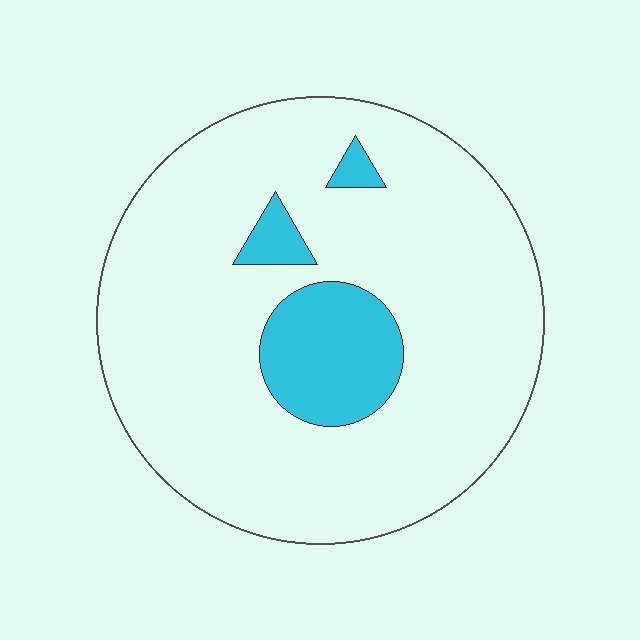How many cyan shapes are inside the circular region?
3.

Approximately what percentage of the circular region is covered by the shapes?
Approximately 15%.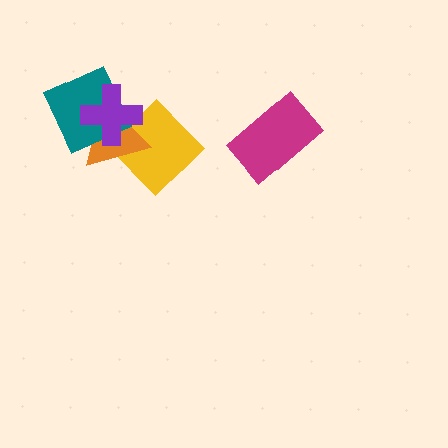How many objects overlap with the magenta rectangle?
0 objects overlap with the magenta rectangle.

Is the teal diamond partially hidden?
Yes, it is partially covered by another shape.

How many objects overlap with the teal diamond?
2 objects overlap with the teal diamond.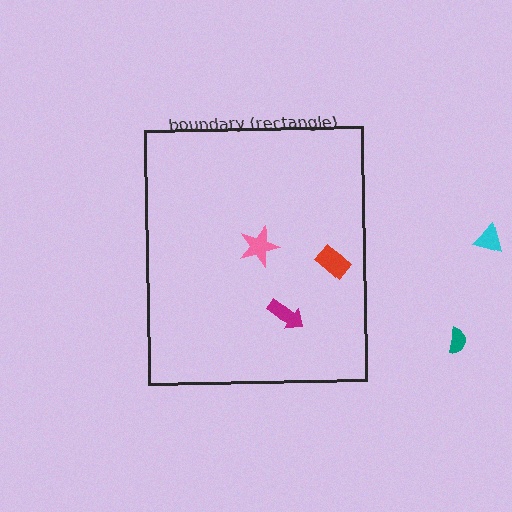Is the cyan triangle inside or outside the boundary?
Outside.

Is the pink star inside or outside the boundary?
Inside.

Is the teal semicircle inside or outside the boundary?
Outside.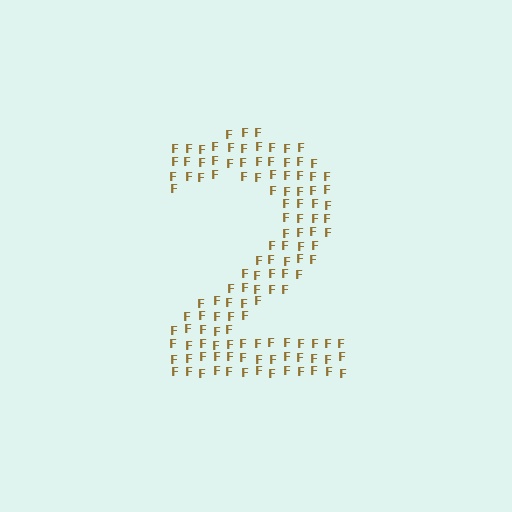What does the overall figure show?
The overall figure shows the digit 2.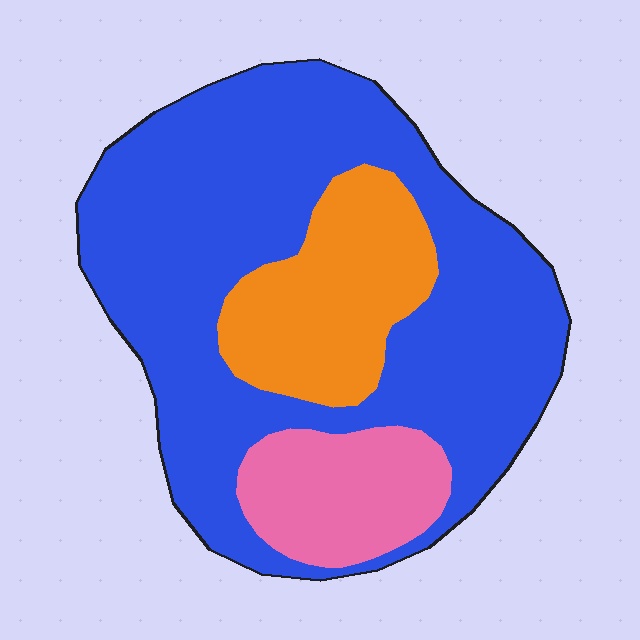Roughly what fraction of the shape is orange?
Orange takes up about one fifth (1/5) of the shape.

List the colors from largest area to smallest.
From largest to smallest: blue, orange, pink.